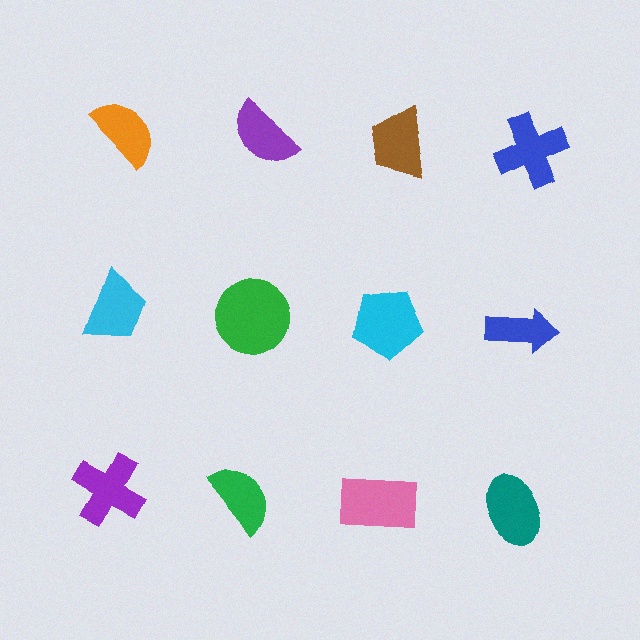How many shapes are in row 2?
4 shapes.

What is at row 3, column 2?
A green semicircle.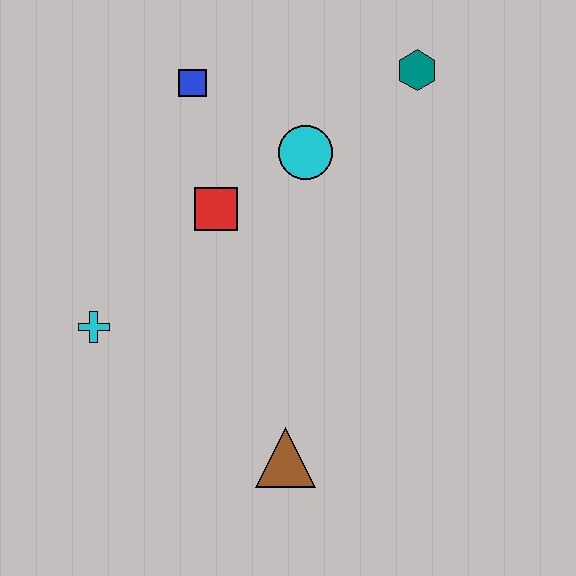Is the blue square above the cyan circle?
Yes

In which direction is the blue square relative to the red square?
The blue square is above the red square.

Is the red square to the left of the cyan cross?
No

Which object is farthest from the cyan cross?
The teal hexagon is farthest from the cyan cross.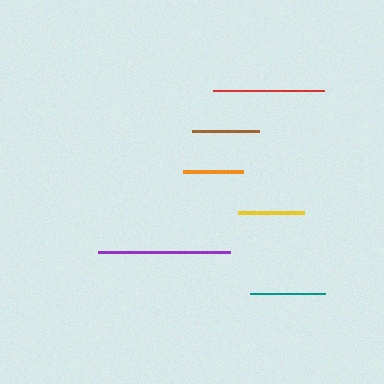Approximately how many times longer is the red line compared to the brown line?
The red line is approximately 1.7 times the length of the brown line.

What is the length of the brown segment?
The brown segment is approximately 67 pixels long.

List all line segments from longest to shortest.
From longest to shortest: purple, red, teal, brown, yellow, orange.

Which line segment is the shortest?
The orange line is the shortest at approximately 61 pixels.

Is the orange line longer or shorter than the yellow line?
The yellow line is longer than the orange line.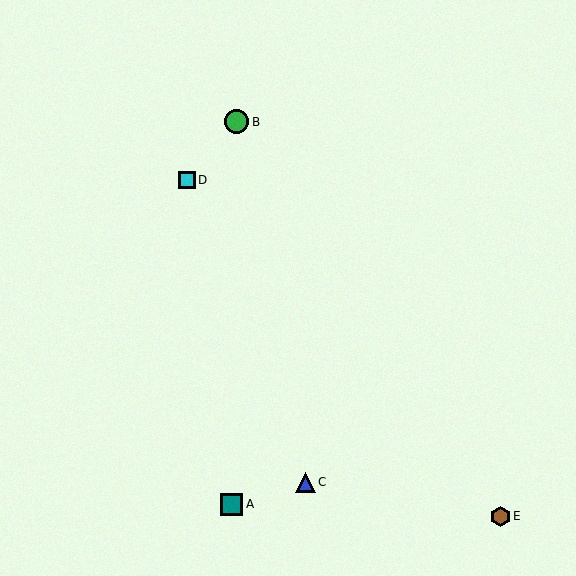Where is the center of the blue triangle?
The center of the blue triangle is at (305, 482).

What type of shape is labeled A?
Shape A is a teal square.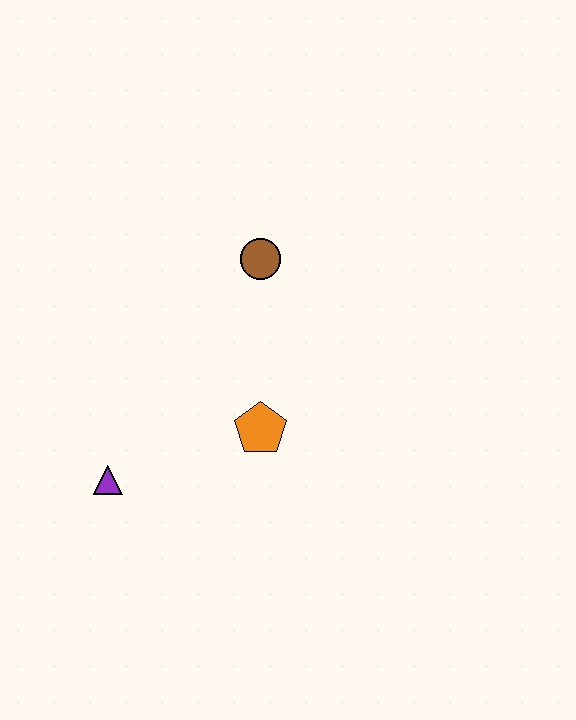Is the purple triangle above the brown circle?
No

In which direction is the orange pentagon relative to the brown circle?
The orange pentagon is below the brown circle.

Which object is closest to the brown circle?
The orange pentagon is closest to the brown circle.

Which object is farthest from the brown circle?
The purple triangle is farthest from the brown circle.